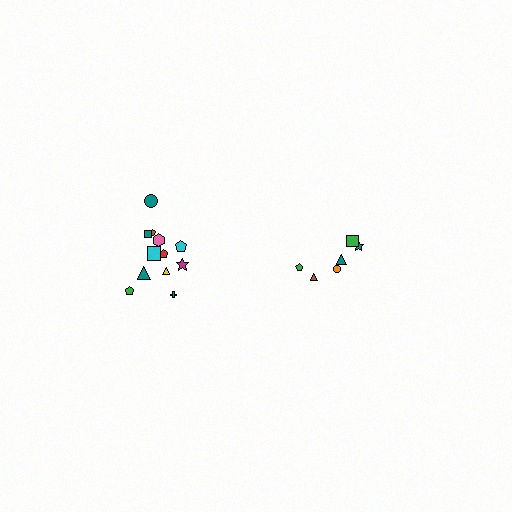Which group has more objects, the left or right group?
The left group.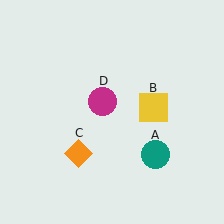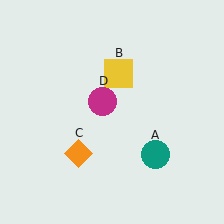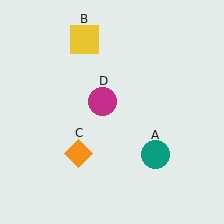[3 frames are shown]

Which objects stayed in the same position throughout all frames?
Teal circle (object A) and orange diamond (object C) and magenta circle (object D) remained stationary.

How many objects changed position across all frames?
1 object changed position: yellow square (object B).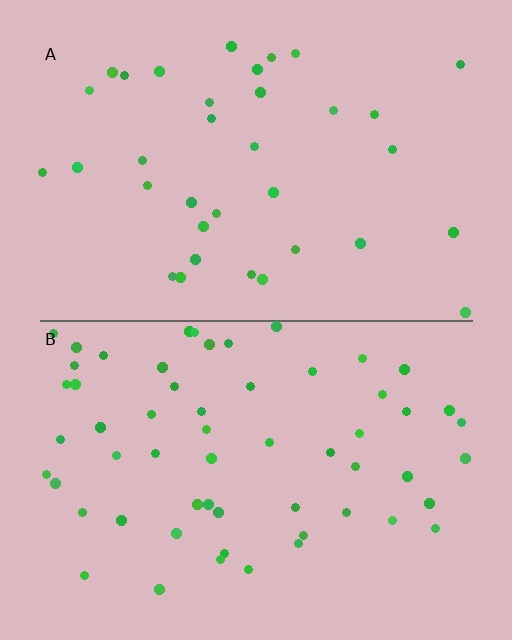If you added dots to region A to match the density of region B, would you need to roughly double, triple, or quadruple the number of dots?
Approximately double.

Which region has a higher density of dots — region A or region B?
B (the bottom).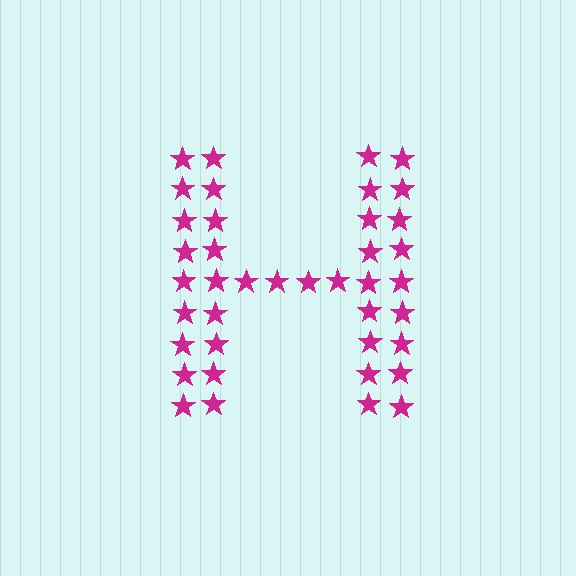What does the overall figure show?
The overall figure shows the letter H.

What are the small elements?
The small elements are stars.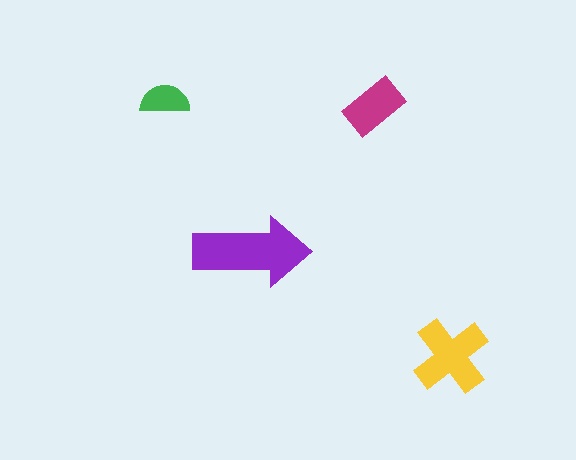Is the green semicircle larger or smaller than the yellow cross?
Smaller.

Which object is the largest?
The purple arrow.